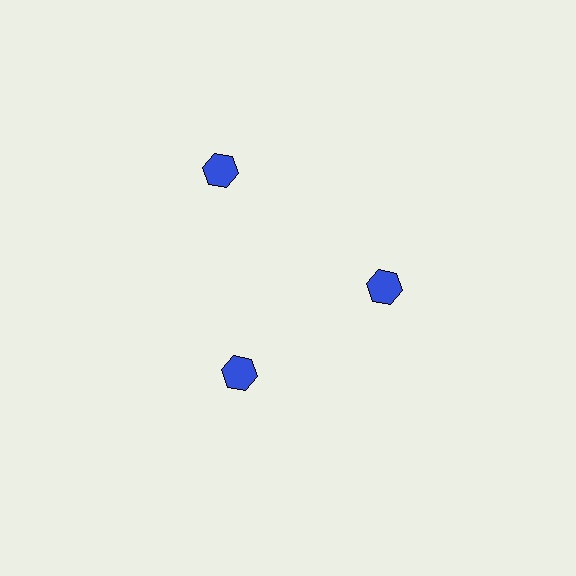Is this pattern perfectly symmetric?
No. The 3 blue hexagons are arranged in a ring, but one element near the 11 o'clock position is pushed outward from the center, breaking the 3-fold rotational symmetry.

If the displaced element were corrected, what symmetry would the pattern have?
It would have 3-fold rotational symmetry — the pattern would map onto itself every 120 degrees.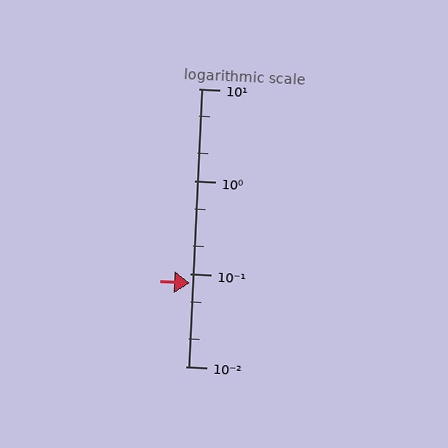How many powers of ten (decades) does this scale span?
The scale spans 3 decades, from 0.01 to 10.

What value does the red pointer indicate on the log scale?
The pointer indicates approximately 0.079.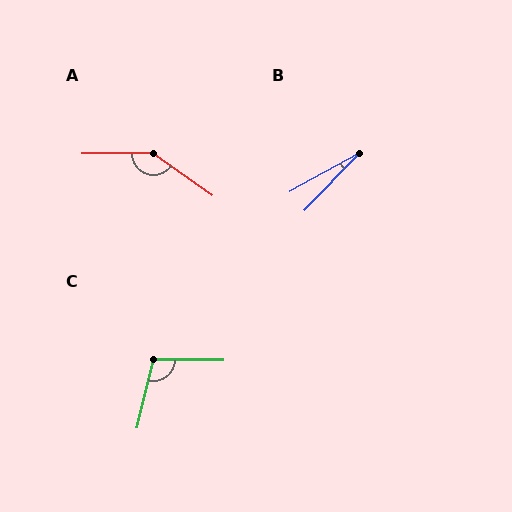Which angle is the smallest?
B, at approximately 18 degrees.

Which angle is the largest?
A, at approximately 145 degrees.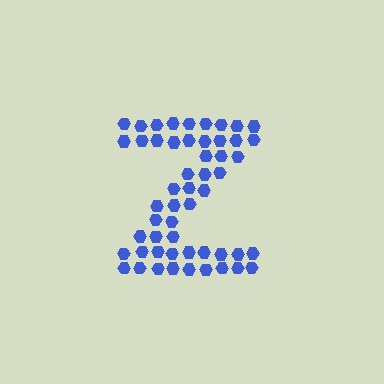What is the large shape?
The large shape is the letter Z.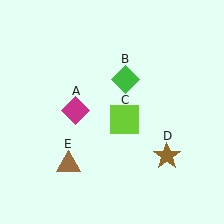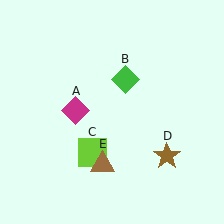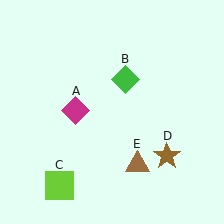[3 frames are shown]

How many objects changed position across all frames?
2 objects changed position: lime square (object C), brown triangle (object E).